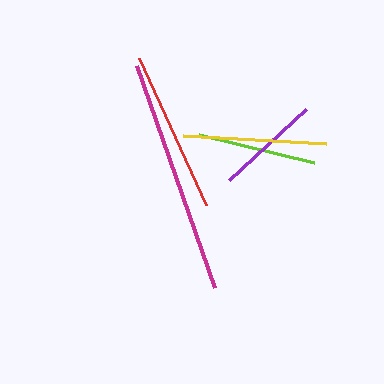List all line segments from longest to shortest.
From longest to shortest: magenta, red, yellow, lime, purple.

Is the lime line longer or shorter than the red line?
The red line is longer than the lime line.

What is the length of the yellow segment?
The yellow segment is approximately 143 pixels long.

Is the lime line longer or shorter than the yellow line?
The yellow line is longer than the lime line.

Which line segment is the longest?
The magenta line is the longest at approximately 236 pixels.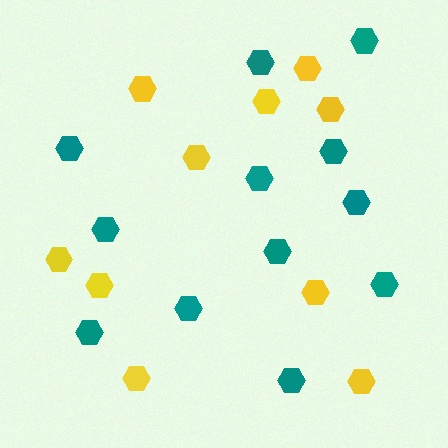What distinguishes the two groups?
There are 2 groups: one group of teal hexagons (12) and one group of yellow hexagons (10).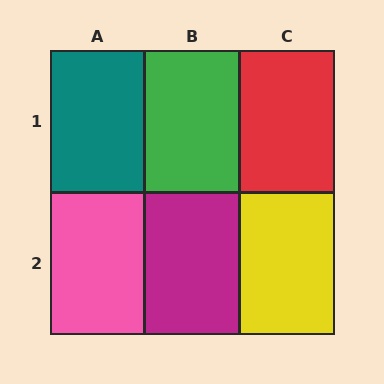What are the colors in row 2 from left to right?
Pink, magenta, yellow.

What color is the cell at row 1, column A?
Teal.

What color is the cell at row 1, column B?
Green.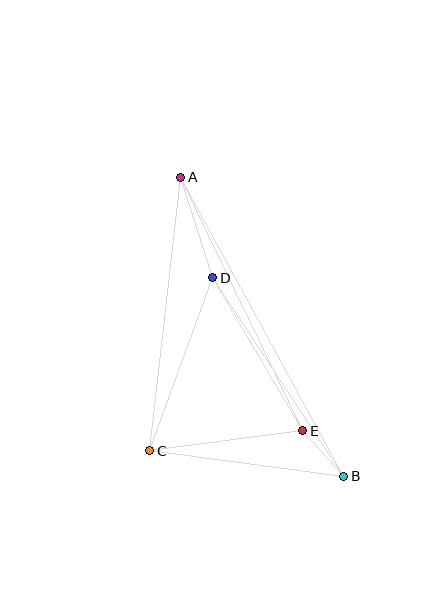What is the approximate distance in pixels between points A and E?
The distance between A and E is approximately 282 pixels.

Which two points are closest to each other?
Points B and E are closest to each other.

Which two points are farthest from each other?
Points A and B are farthest from each other.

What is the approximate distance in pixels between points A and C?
The distance between A and C is approximately 275 pixels.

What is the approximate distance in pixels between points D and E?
The distance between D and E is approximately 178 pixels.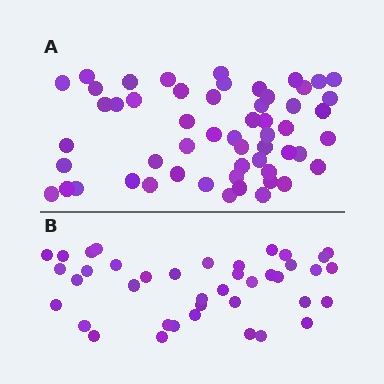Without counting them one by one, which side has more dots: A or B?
Region A (the top region) has more dots.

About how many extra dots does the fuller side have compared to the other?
Region A has approximately 15 more dots than region B.